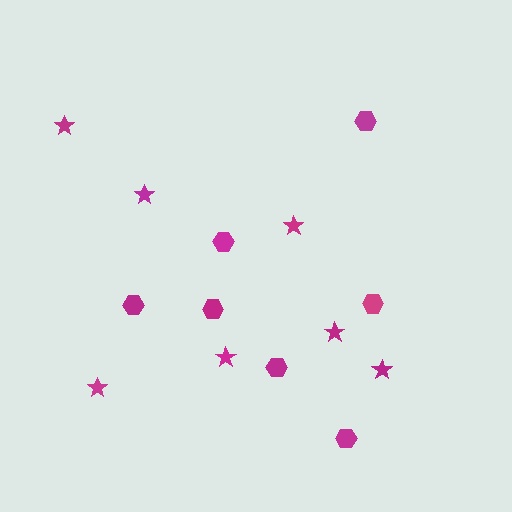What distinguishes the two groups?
There are 2 groups: one group of stars (7) and one group of hexagons (7).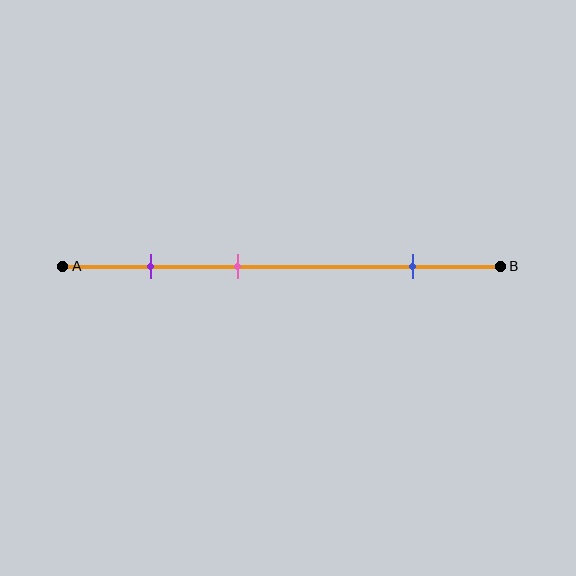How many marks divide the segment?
There are 3 marks dividing the segment.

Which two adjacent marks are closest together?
The purple and pink marks are the closest adjacent pair.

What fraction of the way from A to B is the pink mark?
The pink mark is approximately 40% (0.4) of the way from A to B.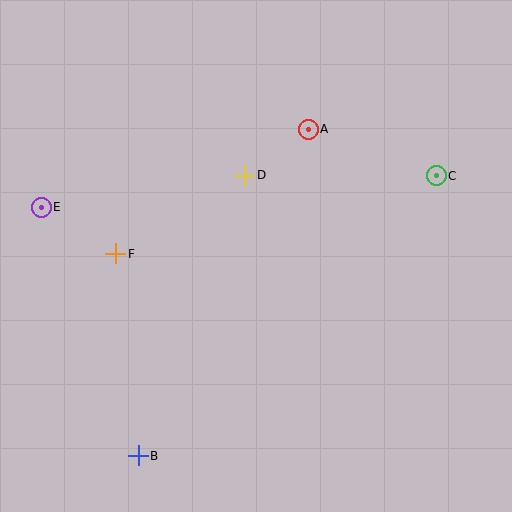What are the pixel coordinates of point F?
Point F is at (116, 254).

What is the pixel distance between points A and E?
The distance between A and E is 278 pixels.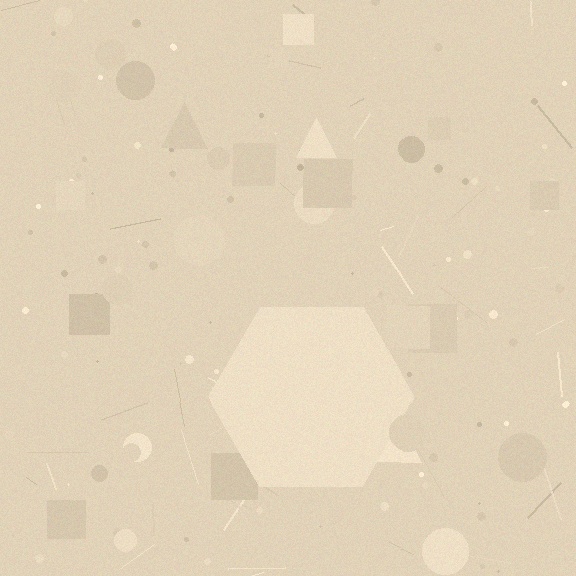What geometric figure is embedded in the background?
A hexagon is embedded in the background.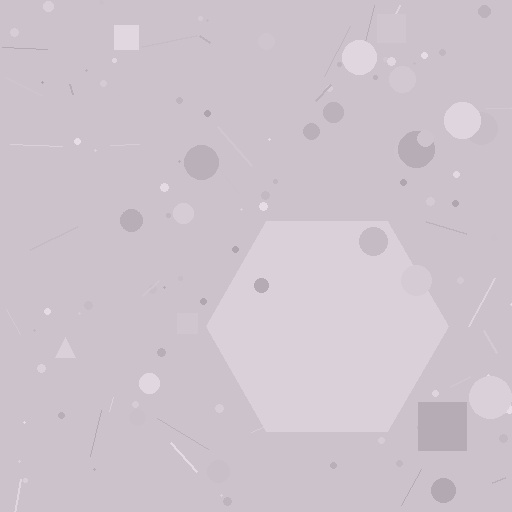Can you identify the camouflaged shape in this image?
The camouflaged shape is a hexagon.